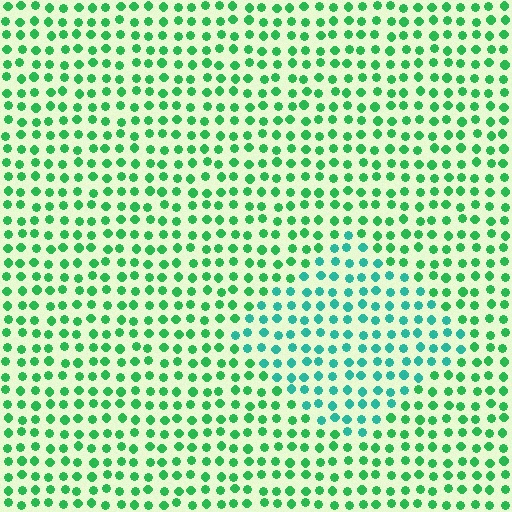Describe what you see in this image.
The image is filled with small green elements in a uniform arrangement. A diamond-shaped region is visible where the elements are tinted to a slightly different hue, forming a subtle color boundary.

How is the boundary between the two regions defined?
The boundary is defined purely by a slight shift in hue (about 33 degrees). Spacing, size, and orientation are identical on both sides.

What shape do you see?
I see a diamond.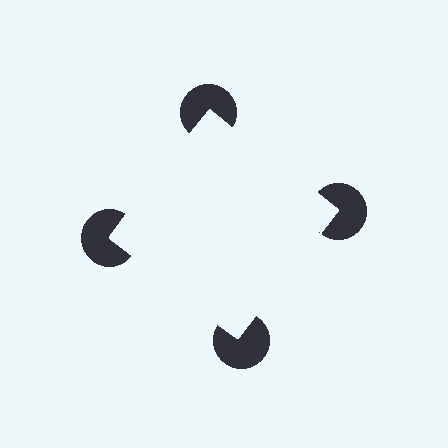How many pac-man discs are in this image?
There are 4 — one at each vertex of the illusory square.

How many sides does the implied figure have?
4 sides.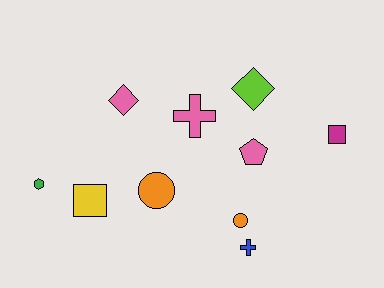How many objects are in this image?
There are 10 objects.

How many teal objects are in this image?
There are no teal objects.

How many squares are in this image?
There are 2 squares.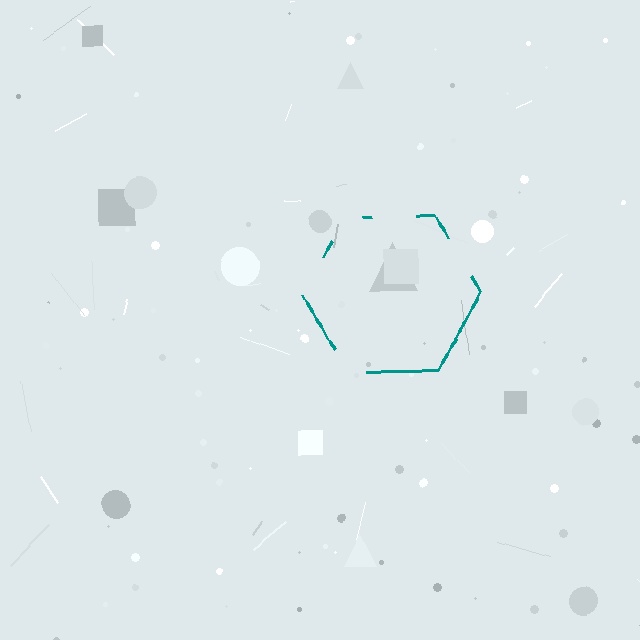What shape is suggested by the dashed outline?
The dashed outline suggests a hexagon.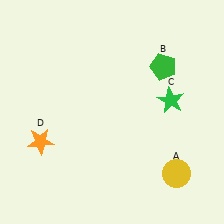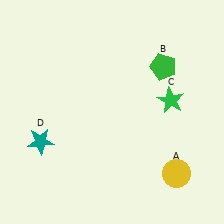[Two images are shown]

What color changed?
The star (D) changed from orange in Image 1 to teal in Image 2.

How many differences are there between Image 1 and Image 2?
There is 1 difference between the two images.